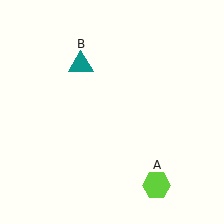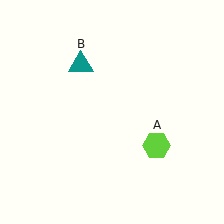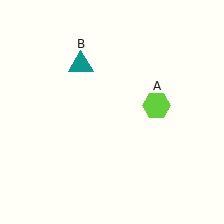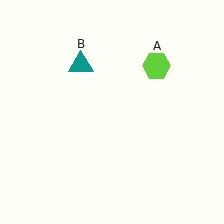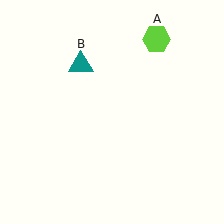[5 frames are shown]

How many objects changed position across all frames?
1 object changed position: lime hexagon (object A).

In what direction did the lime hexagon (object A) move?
The lime hexagon (object A) moved up.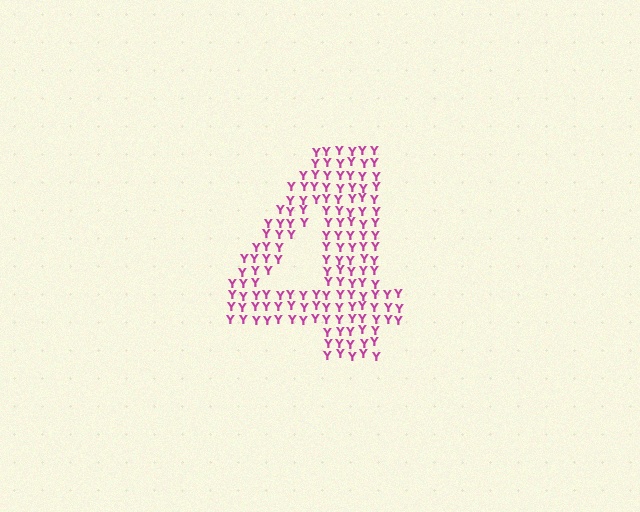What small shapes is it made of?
It is made of small letter Y's.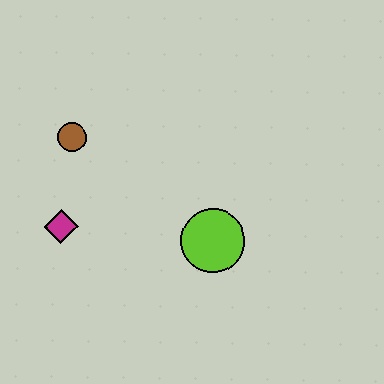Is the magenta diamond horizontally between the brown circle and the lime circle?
No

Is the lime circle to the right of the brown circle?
Yes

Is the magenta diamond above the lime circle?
Yes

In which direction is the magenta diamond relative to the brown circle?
The magenta diamond is below the brown circle.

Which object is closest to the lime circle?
The magenta diamond is closest to the lime circle.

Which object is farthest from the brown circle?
The lime circle is farthest from the brown circle.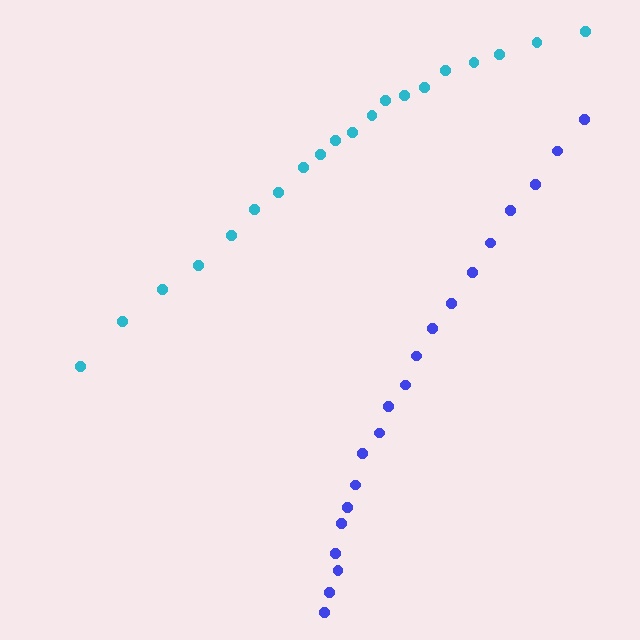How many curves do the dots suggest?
There are 2 distinct paths.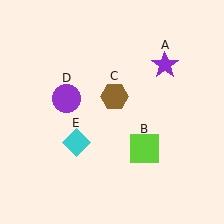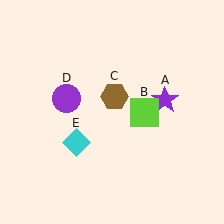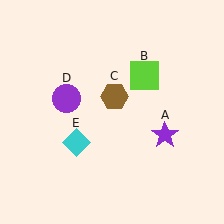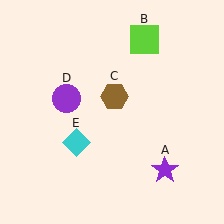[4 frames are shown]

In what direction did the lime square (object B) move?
The lime square (object B) moved up.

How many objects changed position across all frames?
2 objects changed position: purple star (object A), lime square (object B).